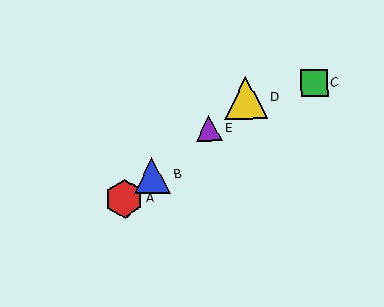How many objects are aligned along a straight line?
4 objects (A, B, D, E) are aligned along a straight line.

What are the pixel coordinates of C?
Object C is at (314, 83).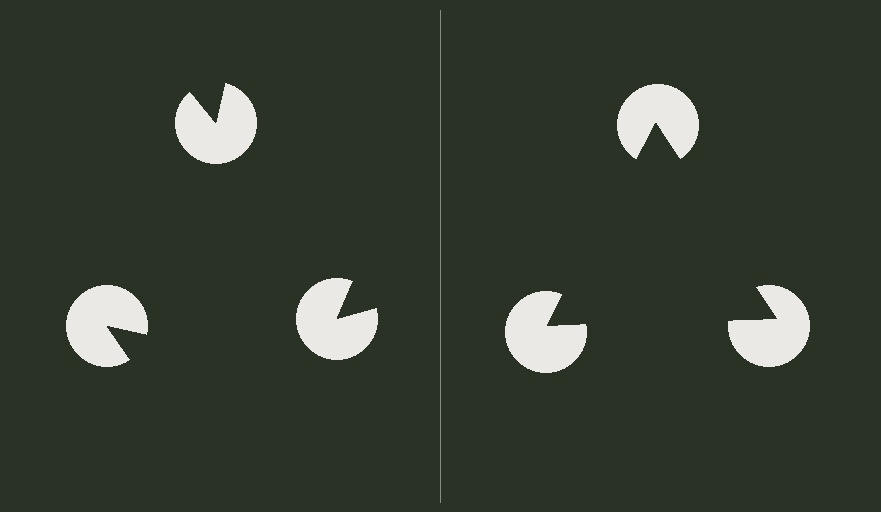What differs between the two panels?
The pac-man discs are positioned identically on both sides; only the wedge orientations differ. On the right they align to a triangle; on the left they are misaligned.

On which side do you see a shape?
An illusory triangle appears on the right side. On the left side the wedge cuts are rotated, so no coherent shape forms.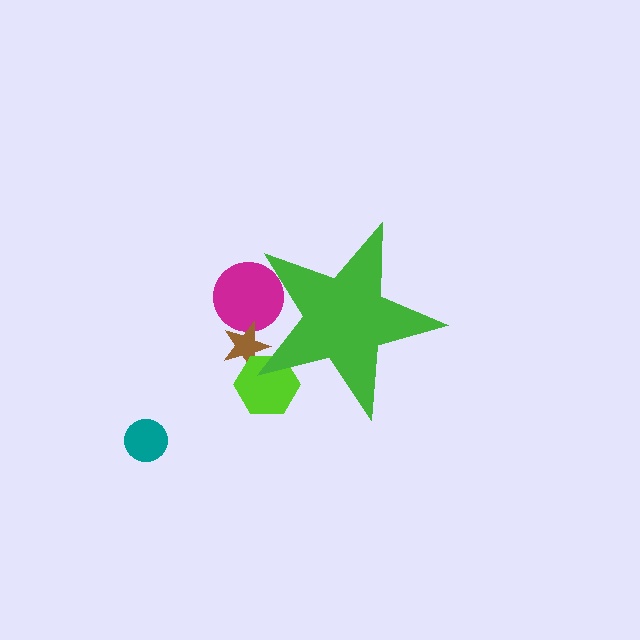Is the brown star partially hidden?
Yes, the brown star is partially hidden behind the green star.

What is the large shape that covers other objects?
A green star.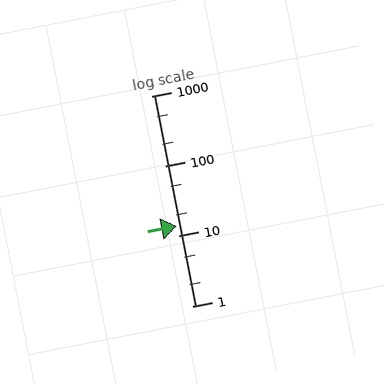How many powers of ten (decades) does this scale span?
The scale spans 3 decades, from 1 to 1000.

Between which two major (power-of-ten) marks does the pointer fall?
The pointer is between 10 and 100.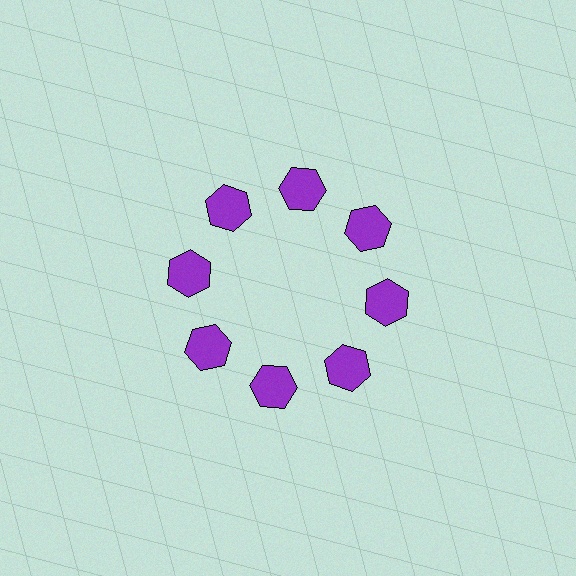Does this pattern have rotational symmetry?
Yes, this pattern has 8-fold rotational symmetry. It looks the same after rotating 45 degrees around the center.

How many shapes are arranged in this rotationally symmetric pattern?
There are 8 shapes, arranged in 8 groups of 1.